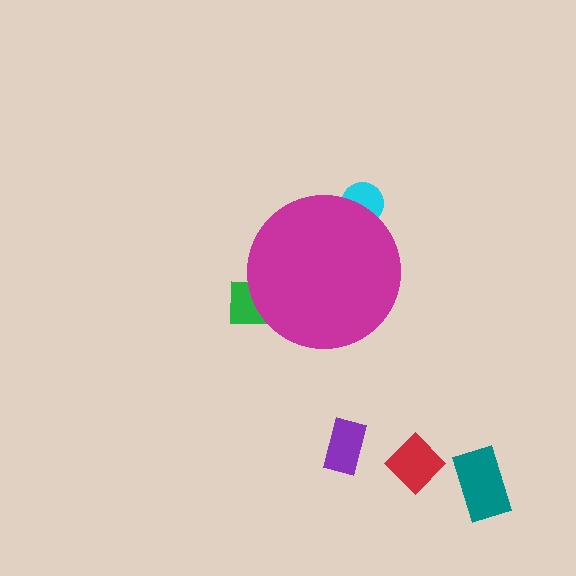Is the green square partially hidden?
Yes, the green square is partially hidden behind the magenta circle.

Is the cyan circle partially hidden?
Yes, the cyan circle is partially hidden behind the magenta circle.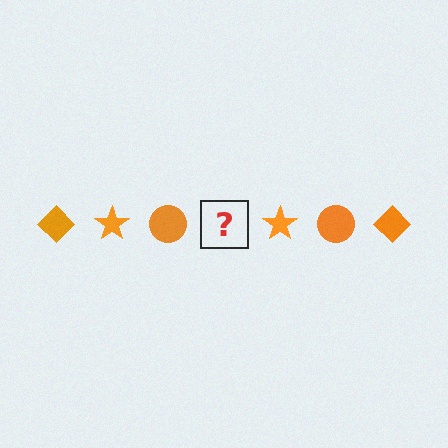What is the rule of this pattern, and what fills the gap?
The rule is that the pattern cycles through diamond, star, circle shapes in orange. The gap should be filled with an orange diamond.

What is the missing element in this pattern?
The missing element is an orange diamond.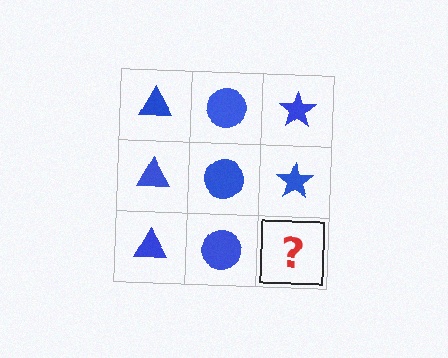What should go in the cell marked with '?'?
The missing cell should contain a blue star.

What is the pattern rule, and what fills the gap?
The rule is that each column has a consistent shape. The gap should be filled with a blue star.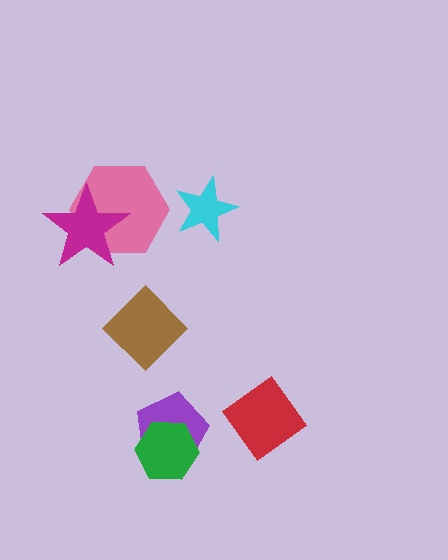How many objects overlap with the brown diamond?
0 objects overlap with the brown diamond.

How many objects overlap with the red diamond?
0 objects overlap with the red diamond.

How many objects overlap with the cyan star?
0 objects overlap with the cyan star.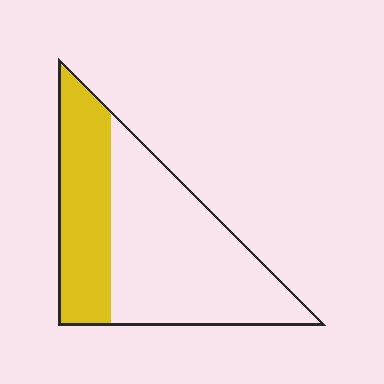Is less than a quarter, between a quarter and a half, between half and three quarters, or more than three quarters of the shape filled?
Between a quarter and a half.